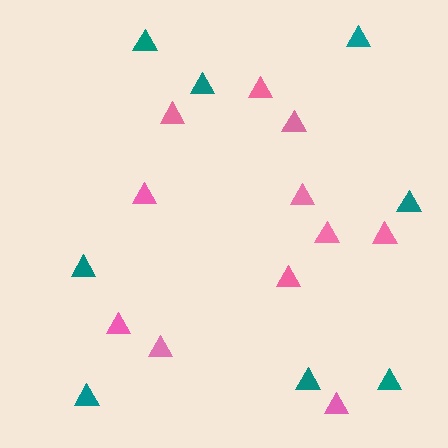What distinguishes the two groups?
There are 2 groups: one group of pink triangles (11) and one group of teal triangles (8).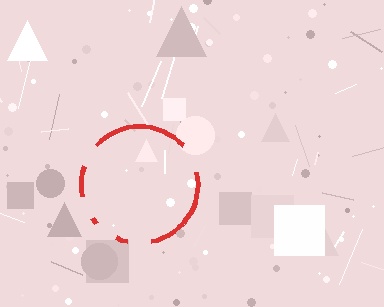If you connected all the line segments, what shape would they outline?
They would outline a circle.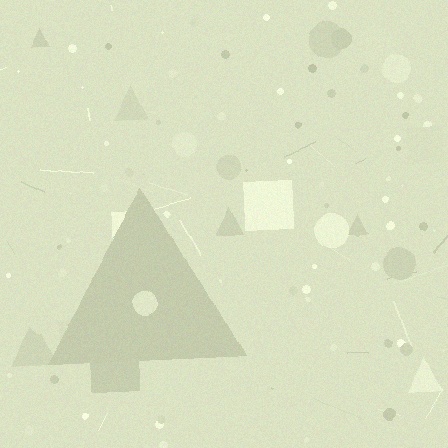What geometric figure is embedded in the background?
A triangle is embedded in the background.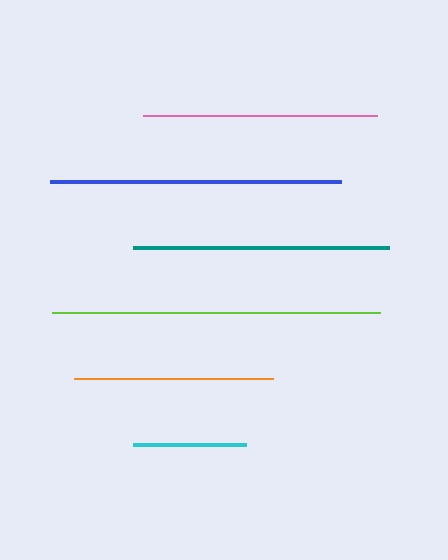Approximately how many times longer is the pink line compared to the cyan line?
The pink line is approximately 2.1 times the length of the cyan line.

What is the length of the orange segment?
The orange segment is approximately 199 pixels long.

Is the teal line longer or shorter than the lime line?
The lime line is longer than the teal line.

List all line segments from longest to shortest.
From longest to shortest: lime, blue, teal, pink, orange, cyan.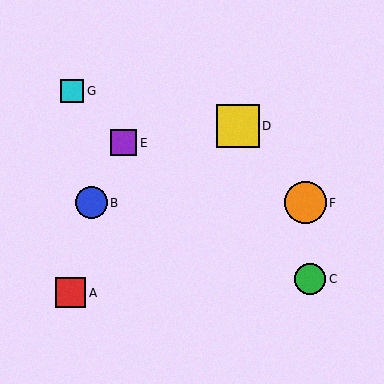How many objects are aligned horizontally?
2 objects (B, F) are aligned horizontally.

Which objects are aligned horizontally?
Objects B, F are aligned horizontally.